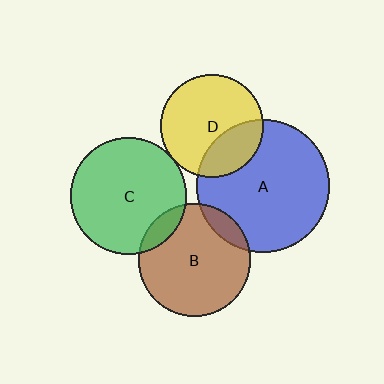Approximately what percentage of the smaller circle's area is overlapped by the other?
Approximately 10%.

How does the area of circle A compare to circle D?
Approximately 1.7 times.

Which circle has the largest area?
Circle A (blue).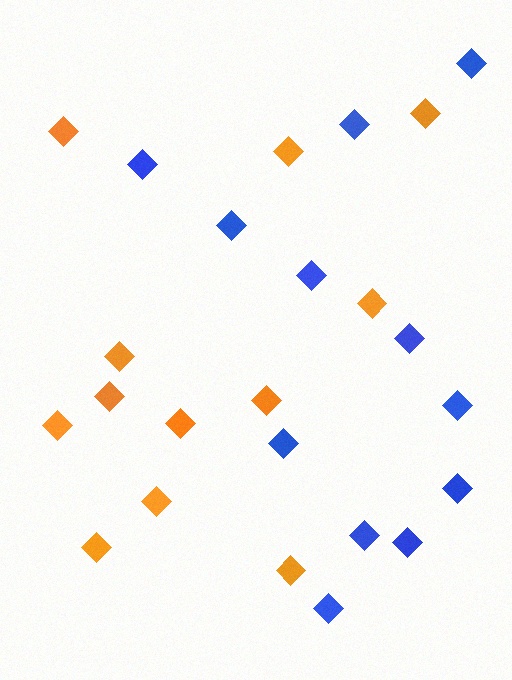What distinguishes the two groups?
There are 2 groups: one group of orange diamonds (12) and one group of blue diamonds (12).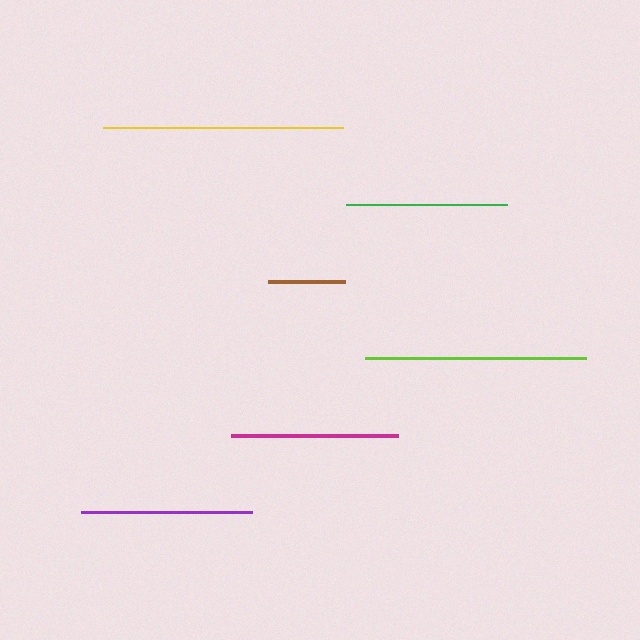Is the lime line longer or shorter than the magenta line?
The lime line is longer than the magenta line.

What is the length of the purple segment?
The purple segment is approximately 171 pixels long.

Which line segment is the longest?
The yellow line is the longest at approximately 240 pixels.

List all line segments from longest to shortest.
From longest to shortest: yellow, lime, purple, magenta, green, brown.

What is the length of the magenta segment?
The magenta segment is approximately 167 pixels long.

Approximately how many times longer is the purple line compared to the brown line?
The purple line is approximately 2.2 times the length of the brown line.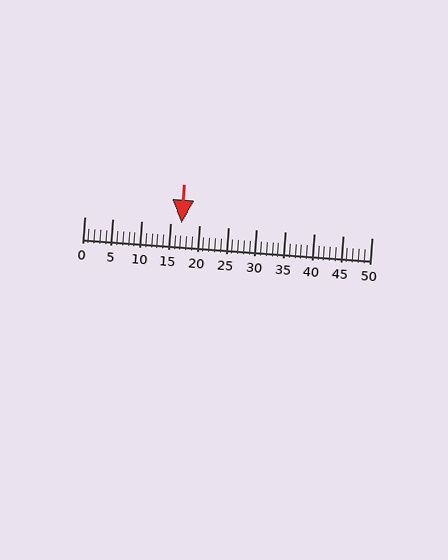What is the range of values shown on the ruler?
The ruler shows values from 0 to 50.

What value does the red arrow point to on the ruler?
The red arrow points to approximately 17.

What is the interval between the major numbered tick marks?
The major tick marks are spaced 5 units apart.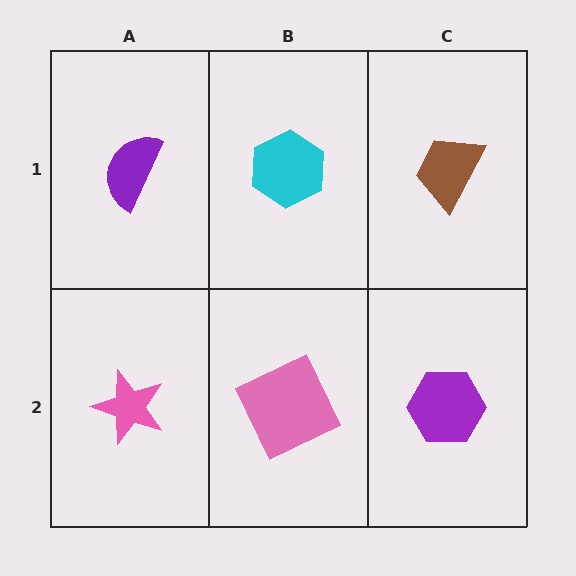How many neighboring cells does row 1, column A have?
2.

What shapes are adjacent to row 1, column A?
A pink star (row 2, column A), a cyan hexagon (row 1, column B).